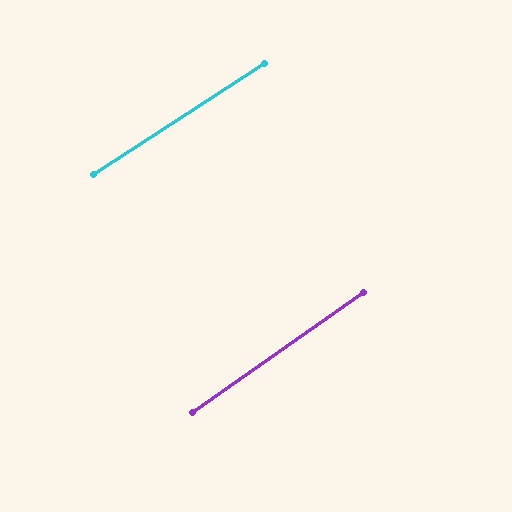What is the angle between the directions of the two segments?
Approximately 2 degrees.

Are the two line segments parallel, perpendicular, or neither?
Parallel — their directions differ by only 1.8°.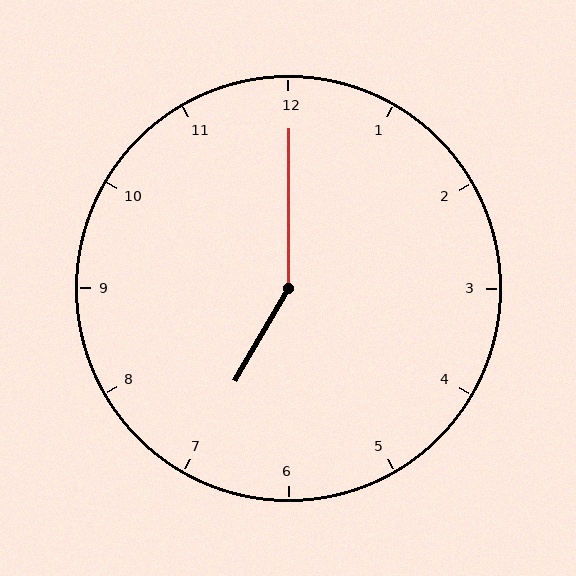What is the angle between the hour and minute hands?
Approximately 150 degrees.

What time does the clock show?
7:00.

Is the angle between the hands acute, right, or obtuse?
It is obtuse.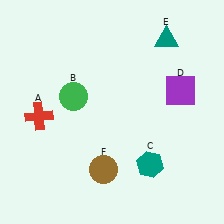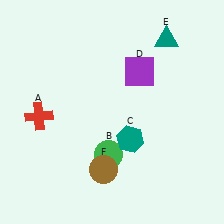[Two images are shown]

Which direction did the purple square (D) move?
The purple square (D) moved left.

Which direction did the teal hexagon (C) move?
The teal hexagon (C) moved up.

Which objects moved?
The objects that moved are: the green circle (B), the teal hexagon (C), the purple square (D).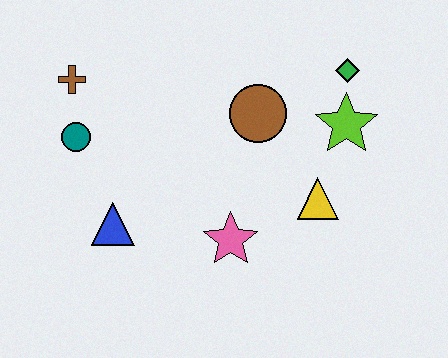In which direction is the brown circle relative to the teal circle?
The brown circle is to the right of the teal circle.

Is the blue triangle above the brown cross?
No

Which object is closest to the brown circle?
The lime star is closest to the brown circle.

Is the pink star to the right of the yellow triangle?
No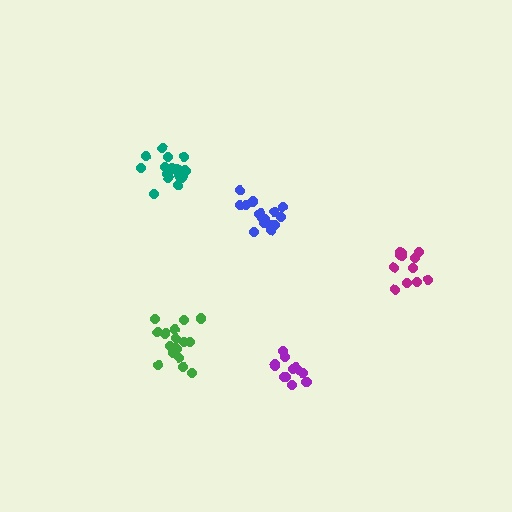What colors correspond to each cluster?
The clusters are colored: purple, blue, teal, magenta, green.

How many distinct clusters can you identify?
There are 5 distinct clusters.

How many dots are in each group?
Group 1: 12 dots, Group 2: 18 dots, Group 3: 18 dots, Group 4: 12 dots, Group 5: 16 dots (76 total).